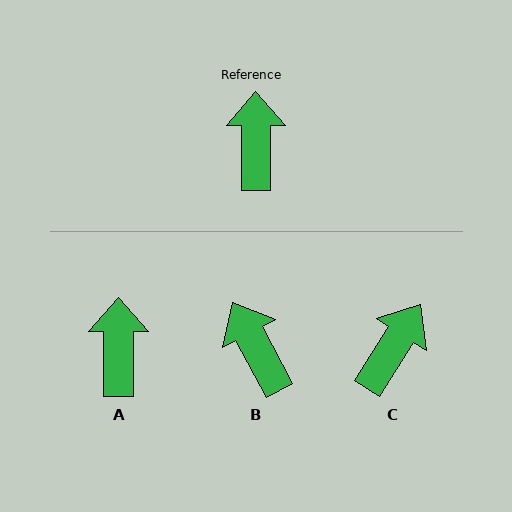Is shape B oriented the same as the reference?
No, it is off by about 28 degrees.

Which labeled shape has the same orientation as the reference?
A.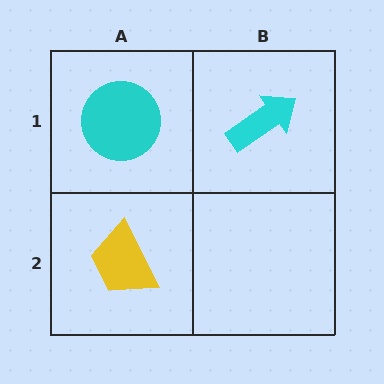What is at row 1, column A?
A cyan circle.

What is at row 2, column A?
A yellow trapezoid.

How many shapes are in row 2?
1 shape.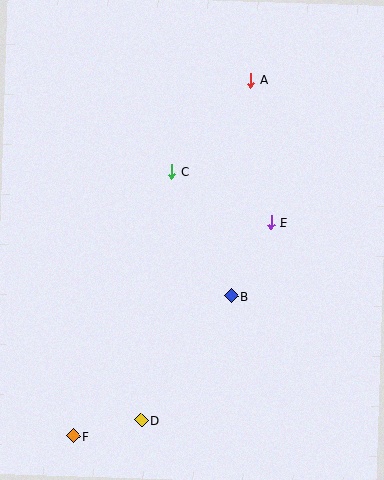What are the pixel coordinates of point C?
Point C is at (172, 172).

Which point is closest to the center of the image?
Point B at (231, 296) is closest to the center.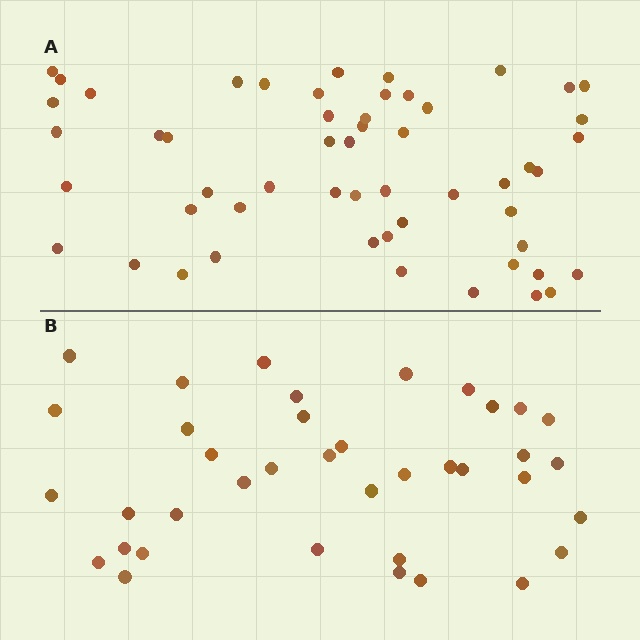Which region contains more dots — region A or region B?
Region A (the top region) has more dots.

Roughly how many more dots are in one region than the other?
Region A has approximately 15 more dots than region B.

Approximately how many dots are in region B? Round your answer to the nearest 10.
About 40 dots. (The exact count is 38, which rounds to 40.)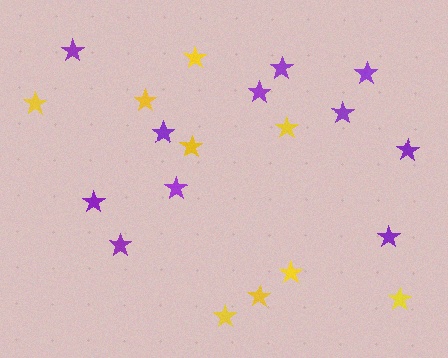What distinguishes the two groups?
There are 2 groups: one group of yellow stars (9) and one group of purple stars (11).